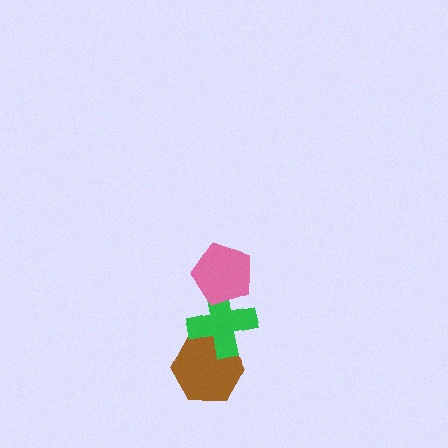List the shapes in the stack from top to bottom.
From top to bottom: the pink pentagon, the green cross, the brown hexagon.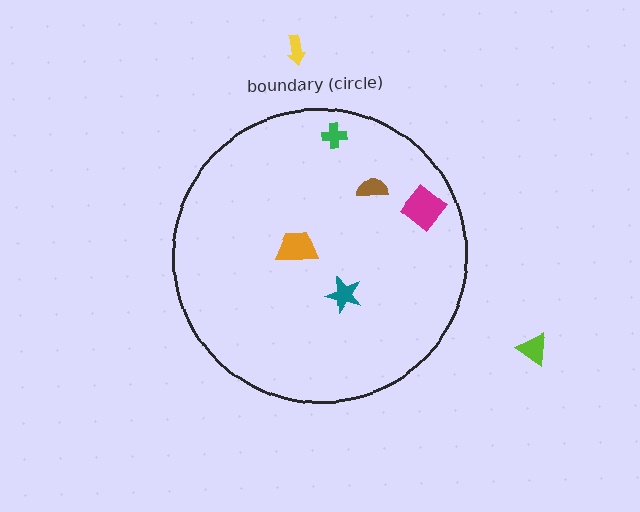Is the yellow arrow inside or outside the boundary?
Outside.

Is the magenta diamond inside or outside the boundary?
Inside.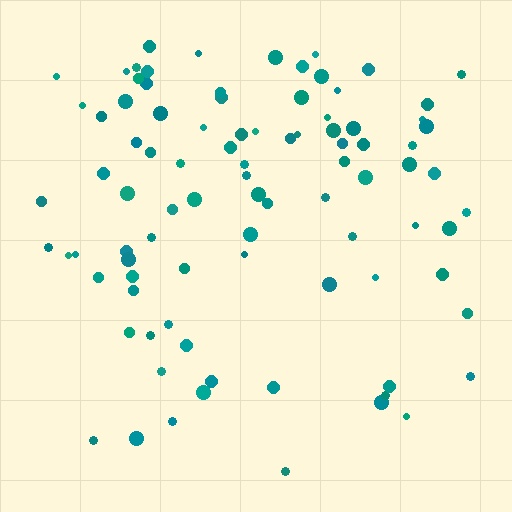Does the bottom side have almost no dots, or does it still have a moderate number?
Still a moderate number, just noticeably fewer than the top.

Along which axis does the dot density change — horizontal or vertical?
Vertical.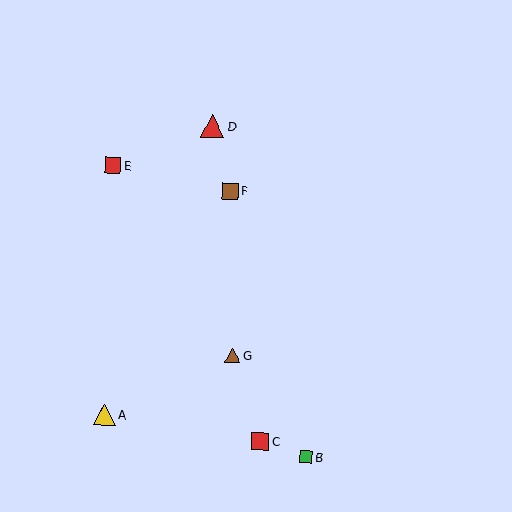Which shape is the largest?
The red triangle (labeled D) is the largest.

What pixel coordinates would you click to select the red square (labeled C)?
Click at (260, 441) to select the red square C.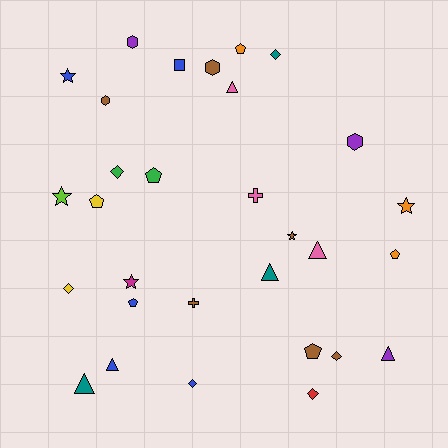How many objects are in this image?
There are 30 objects.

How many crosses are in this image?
There are 2 crosses.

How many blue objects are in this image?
There are 5 blue objects.